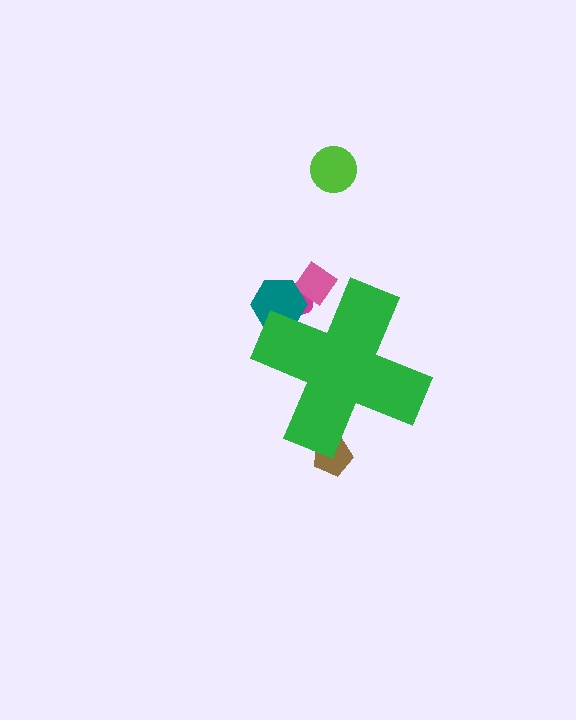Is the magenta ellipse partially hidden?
Yes, the magenta ellipse is partially hidden behind the green cross.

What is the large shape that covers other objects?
A green cross.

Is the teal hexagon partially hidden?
Yes, the teal hexagon is partially hidden behind the green cross.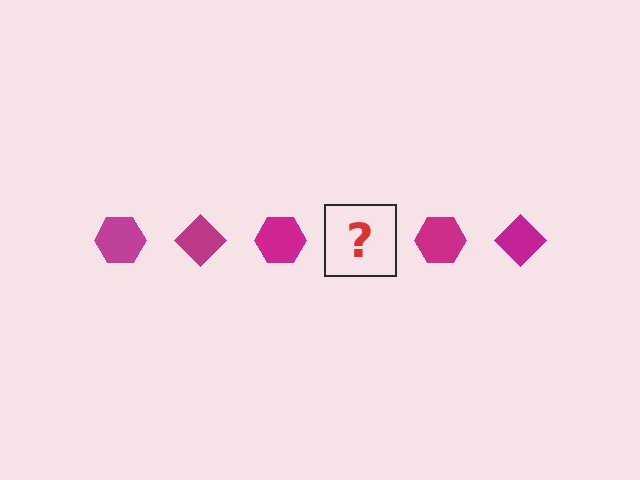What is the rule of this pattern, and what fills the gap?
The rule is that the pattern cycles through hexagon, diamond shapes in magenta. The gap should be filled with a magenta diamond.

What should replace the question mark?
The question mark should be replaced with a magenta diamond.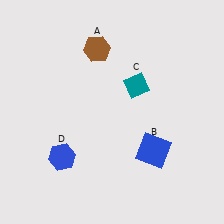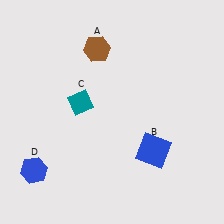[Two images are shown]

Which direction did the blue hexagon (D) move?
The blue hexagon (D) moved left.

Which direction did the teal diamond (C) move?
The teal diamond (C) moved left.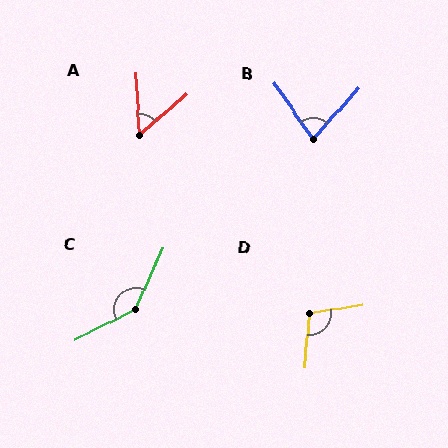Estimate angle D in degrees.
Approximately 105 degrees.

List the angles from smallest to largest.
A (52°), B (76°), D (105°), C (141°).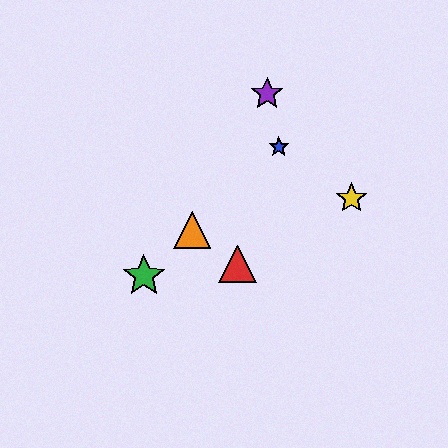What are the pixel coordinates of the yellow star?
The yellow star is at (351, 198).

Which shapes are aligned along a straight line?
The blue star, the green star, the orange triangle are aligned along a straight line.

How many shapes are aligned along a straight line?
3 shapes (the blue star, the green star, the orange triangle) are aligned along a straight line.